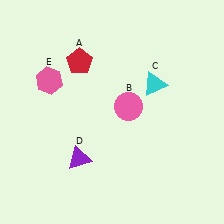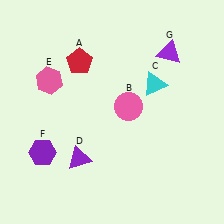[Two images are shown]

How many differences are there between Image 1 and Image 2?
There are 2 differences between the two images.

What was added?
A purple hexagon (F), a purple triangle (G) were added in Image 2.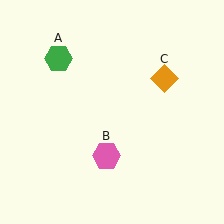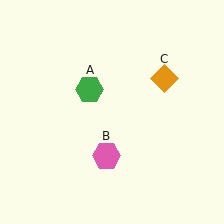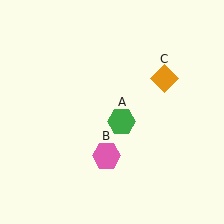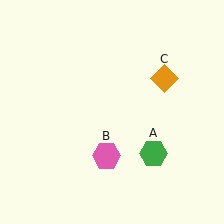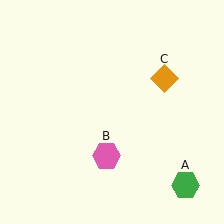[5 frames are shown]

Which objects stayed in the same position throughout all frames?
Pink hexagon (object B) and orange diamond (object C) remained stationary.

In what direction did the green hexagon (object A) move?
The green hexagon (object A) moved down and to the right.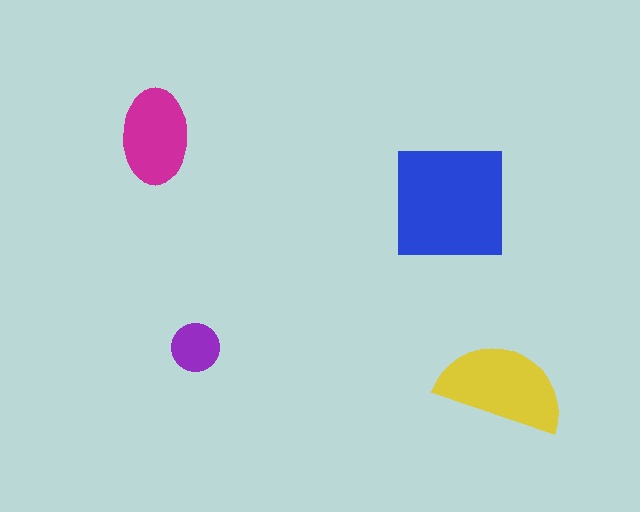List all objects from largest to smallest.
The blue square, the yellow semicircle, the magenta ellipse, the purple circle.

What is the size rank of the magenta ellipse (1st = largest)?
3rd.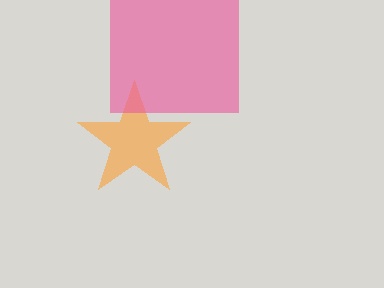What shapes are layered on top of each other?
The layered shapes are: an orange star, a pink square.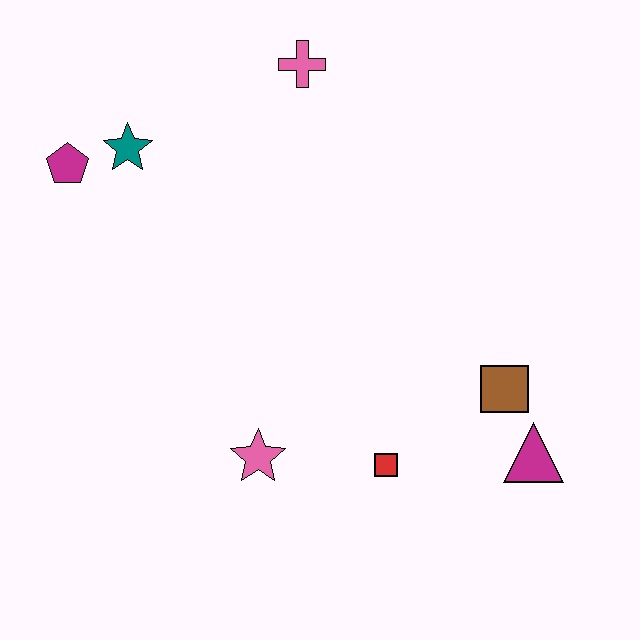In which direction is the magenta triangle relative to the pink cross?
The magenta triangle is below the pink cross.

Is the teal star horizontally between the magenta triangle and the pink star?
No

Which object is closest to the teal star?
The magenta pentagon is closest to the teal star.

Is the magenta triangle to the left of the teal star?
No